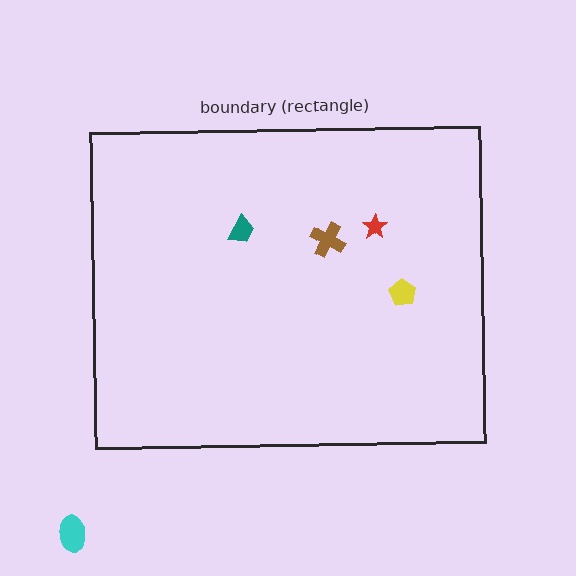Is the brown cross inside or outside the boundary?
Inside.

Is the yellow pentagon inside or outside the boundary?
Inside.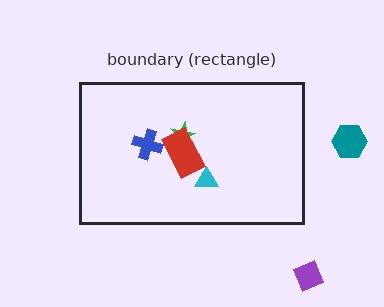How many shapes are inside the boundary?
4 inside, 2 outside.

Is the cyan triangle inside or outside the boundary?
Inside.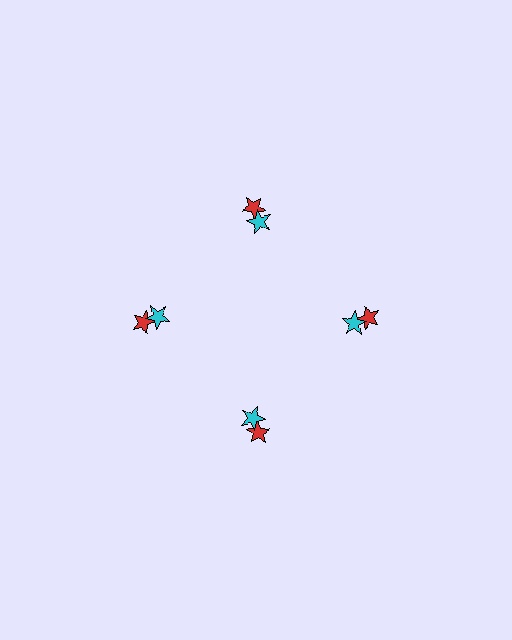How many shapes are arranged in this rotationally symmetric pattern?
There are 8 shapes, arranged in 4 groups of 2.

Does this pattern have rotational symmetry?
Yes, this pattern has 4-fold rotational symmetry. It looks the same after rotating 90 degrees around the center.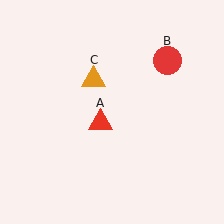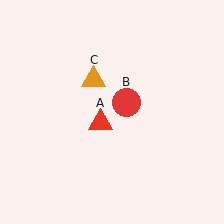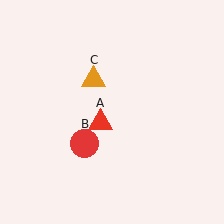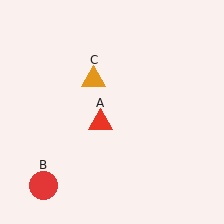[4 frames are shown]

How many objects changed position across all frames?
1 object changed position: red circle (object B).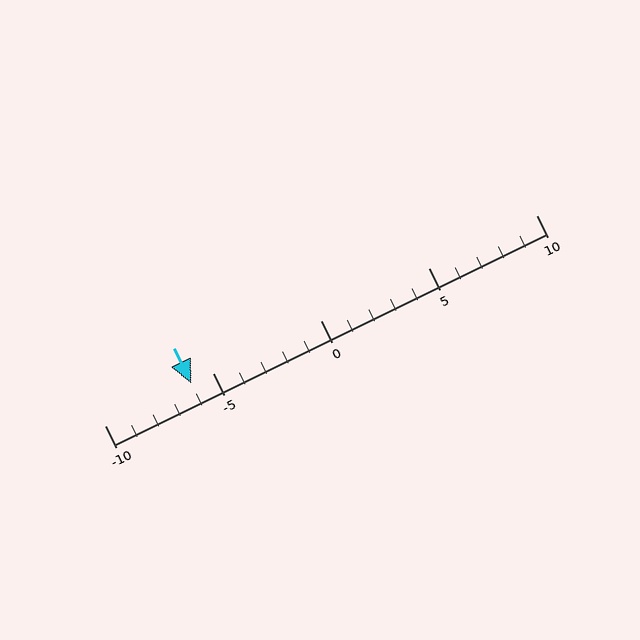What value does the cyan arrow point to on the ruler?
The cyan arrow points to approximately -6.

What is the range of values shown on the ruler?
The ruler shows values from -10 to 10.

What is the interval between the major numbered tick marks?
The major tick marks are spaced 5 units apart.